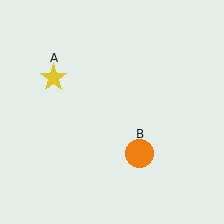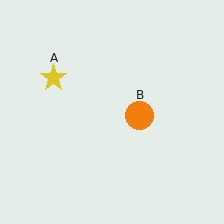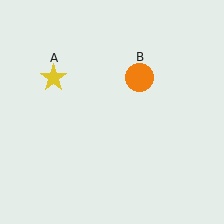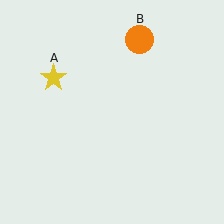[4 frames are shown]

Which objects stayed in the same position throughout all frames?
Yellow star (object A) remained stationary.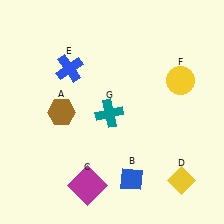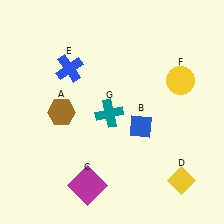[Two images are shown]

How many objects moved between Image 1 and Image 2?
1 object moved between the two images.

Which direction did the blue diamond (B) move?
The blue diamond (B) moved up.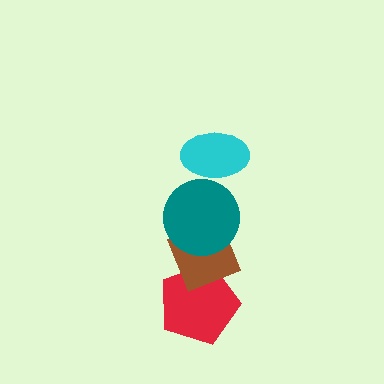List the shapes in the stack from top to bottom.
From top to bottom: the cyan ellipse, the teal circle, the brown diamond, the red pentagon.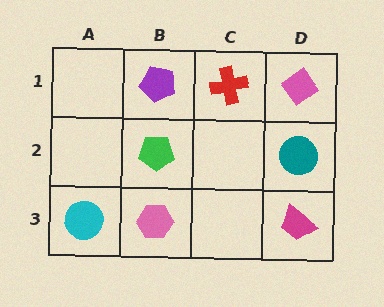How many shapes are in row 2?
2 shapes.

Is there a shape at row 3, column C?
No, that cell is empty.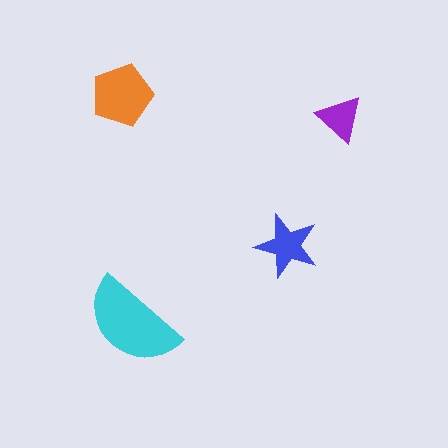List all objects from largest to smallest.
The cyan semicircle, the orange pentagon, the blue star, the purple triangle.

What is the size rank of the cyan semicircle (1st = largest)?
1st.